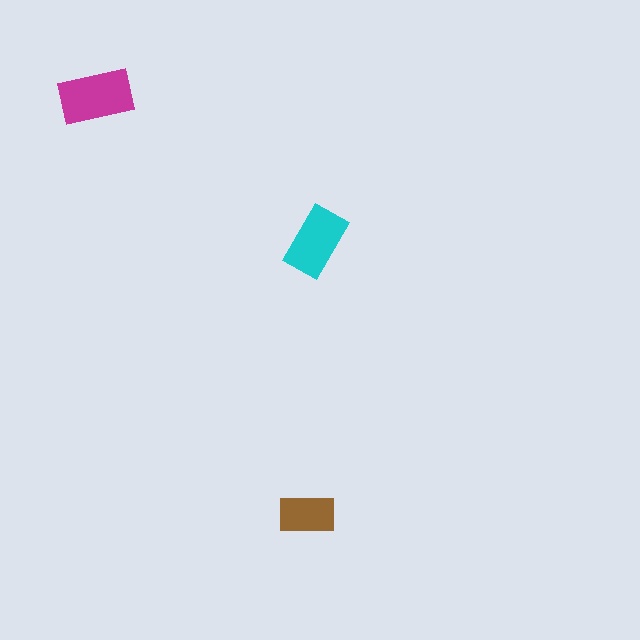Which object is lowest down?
The brown rectangle is bottommost.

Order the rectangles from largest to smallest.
the magenta one, the cyan one, the brown one.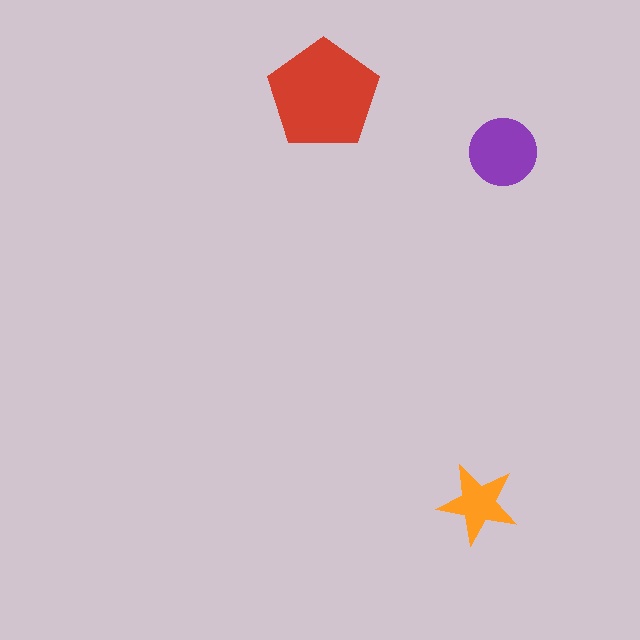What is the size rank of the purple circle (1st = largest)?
2nd.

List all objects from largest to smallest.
The red pentagon, the purple circle, the orange star.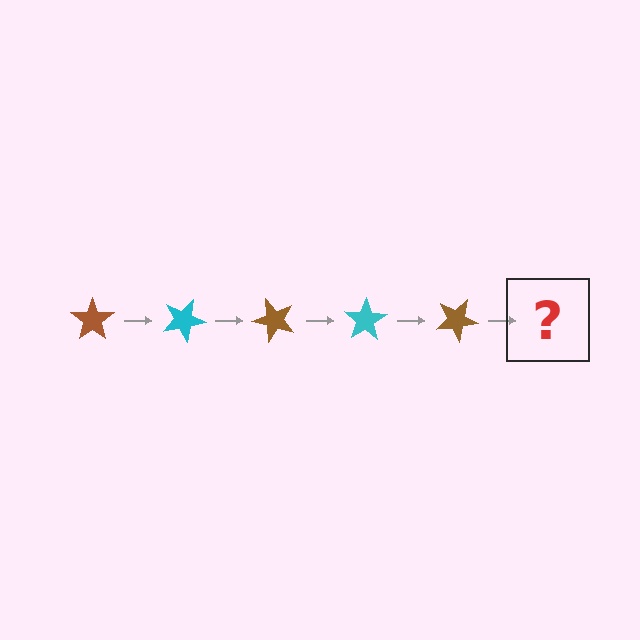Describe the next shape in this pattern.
It should be a cyan star, rotated 125 degrees from the start.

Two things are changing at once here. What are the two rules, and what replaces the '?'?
The two rules are that it rotates 25 degrees each step and the color cycles through brown and cyan. The '?' should be a cyan star, rotated 125 degrees from the start.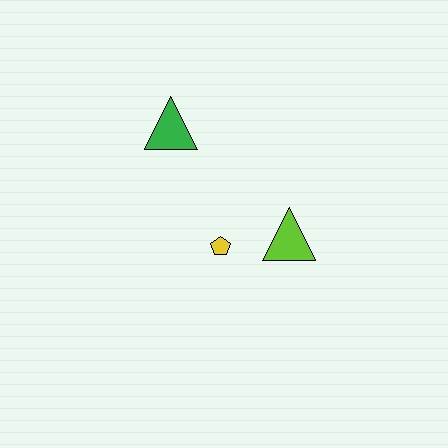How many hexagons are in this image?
There are no hexagons.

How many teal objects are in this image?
There are no teal objects.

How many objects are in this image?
There are 3 objects.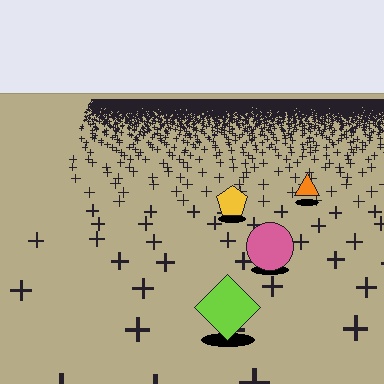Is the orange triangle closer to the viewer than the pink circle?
No. The pink circle is closer — you can tell from the texture gradient: the ground texture is coarser near it.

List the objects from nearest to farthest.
From nearest to farthest: the lime diamond, the pink circle, the yellow pentagon, the orange triangle.